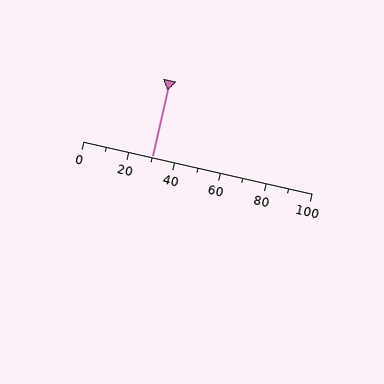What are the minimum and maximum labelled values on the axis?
The axis runs from 0 to 100.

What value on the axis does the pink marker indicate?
The marker indicates approximately 30.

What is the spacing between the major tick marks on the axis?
The major ticks are spaced 20 apart.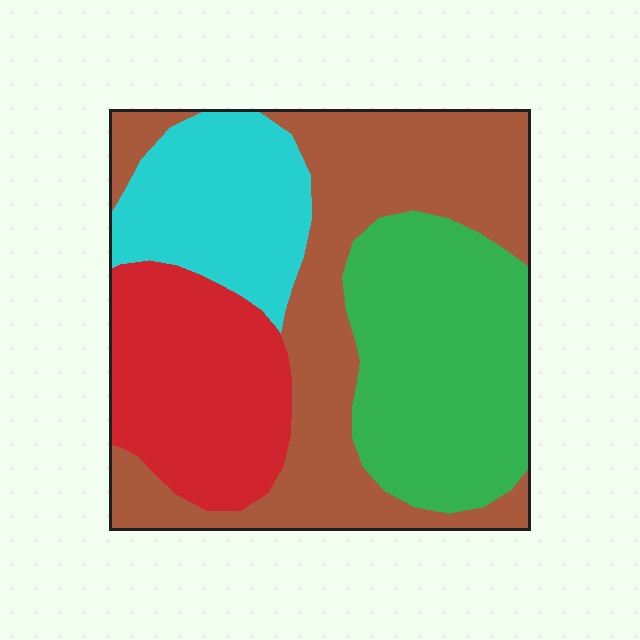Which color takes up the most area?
Brown, at roughly 35%.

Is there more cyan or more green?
Green.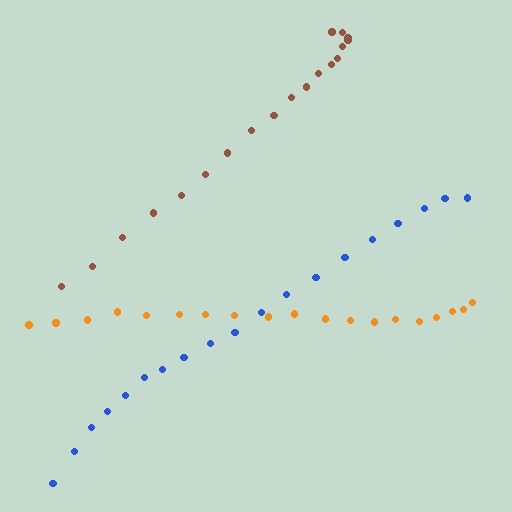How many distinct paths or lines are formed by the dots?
There are 3 distinct paths.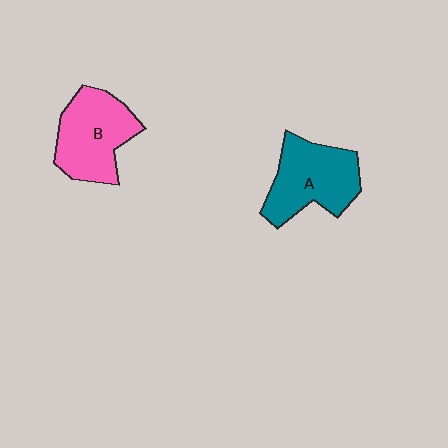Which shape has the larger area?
Shape A (teal).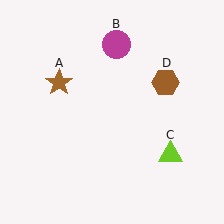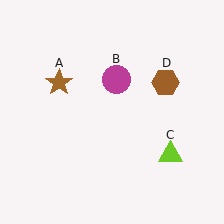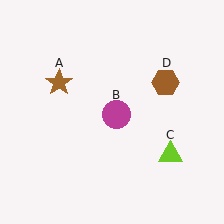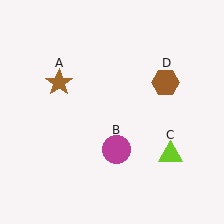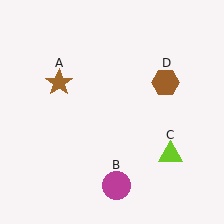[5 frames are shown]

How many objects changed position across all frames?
1 object changed position: magenta circle (object B).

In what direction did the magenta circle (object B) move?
The magenta circle (object B) moved down.